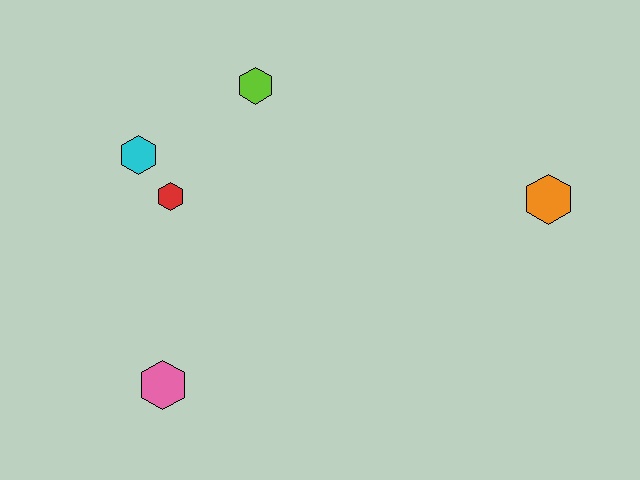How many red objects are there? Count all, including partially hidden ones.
There is 1 red object.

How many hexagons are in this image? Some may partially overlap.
There are 5 hexagons.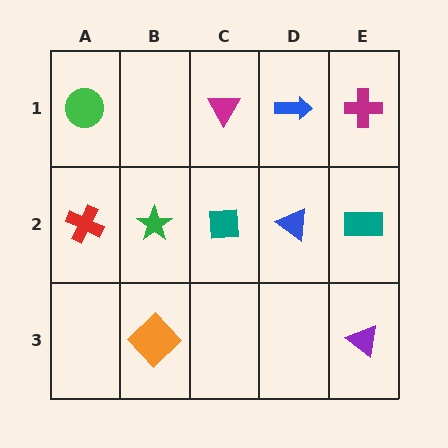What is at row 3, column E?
A purple triangle.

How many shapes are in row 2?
5 shapes.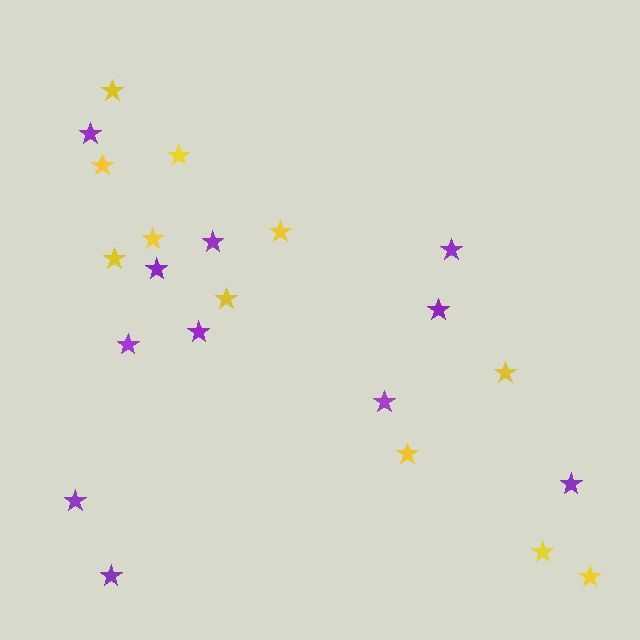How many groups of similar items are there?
There are 2 groups: one group of purple stars (11) and one group of yellow stars (11).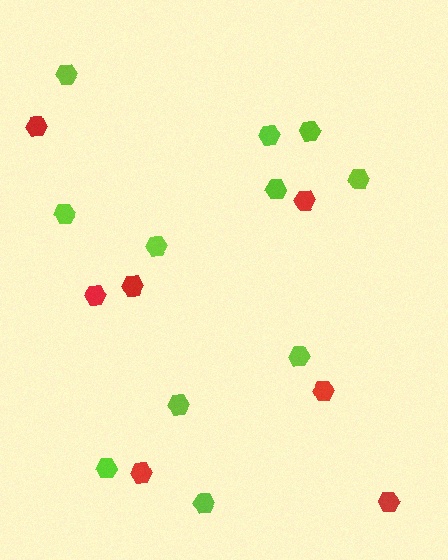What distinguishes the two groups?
There are 2 groups: one group of red hexagons (7) and one group of lime hexagons (11).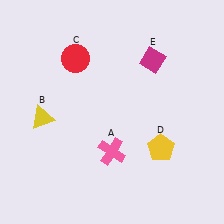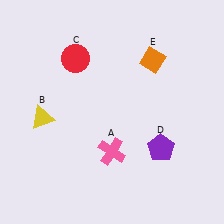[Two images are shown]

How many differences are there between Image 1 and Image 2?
There are 2 differences between the two images.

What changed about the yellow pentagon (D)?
In Image 1, D is yellow. In Image 2, it changed to purple.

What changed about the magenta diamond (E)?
In Image 1, E is magenta. In Image 2, it changed to orange.